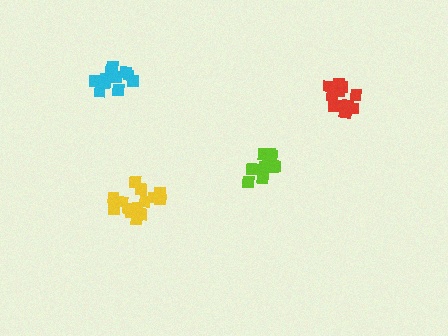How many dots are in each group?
Group 1: 14 dots, Group 2: 11 dots, Group 3: 12 dots, Group 4: 14 dots (51 total).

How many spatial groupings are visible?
There are 4 spatial groupings.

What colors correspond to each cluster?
The clusters are colored: red, lime, cyan, yellow.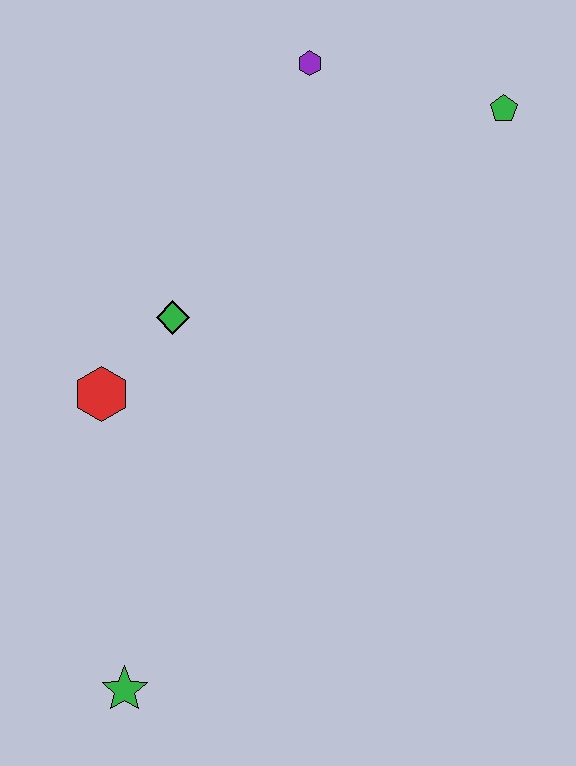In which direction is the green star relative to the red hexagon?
The green star is below the red hexagon.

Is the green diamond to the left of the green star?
No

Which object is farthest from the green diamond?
The green pentagon is farthest from the green diamond.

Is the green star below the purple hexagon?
Yes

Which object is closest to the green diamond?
The red hexagon is closest to the green diamond.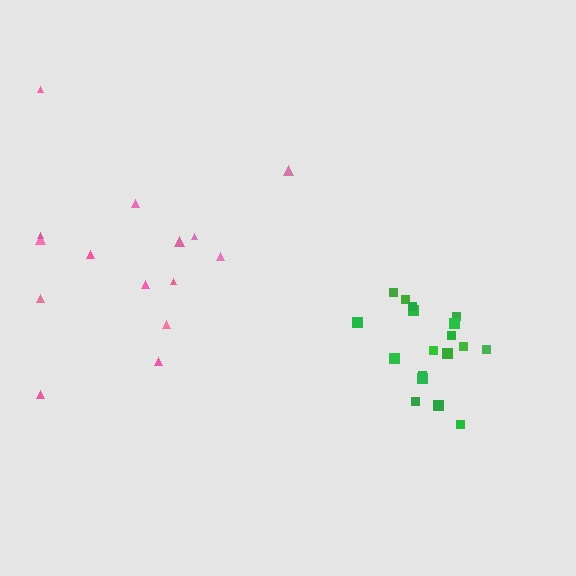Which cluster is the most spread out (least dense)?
Pink.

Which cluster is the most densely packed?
Green.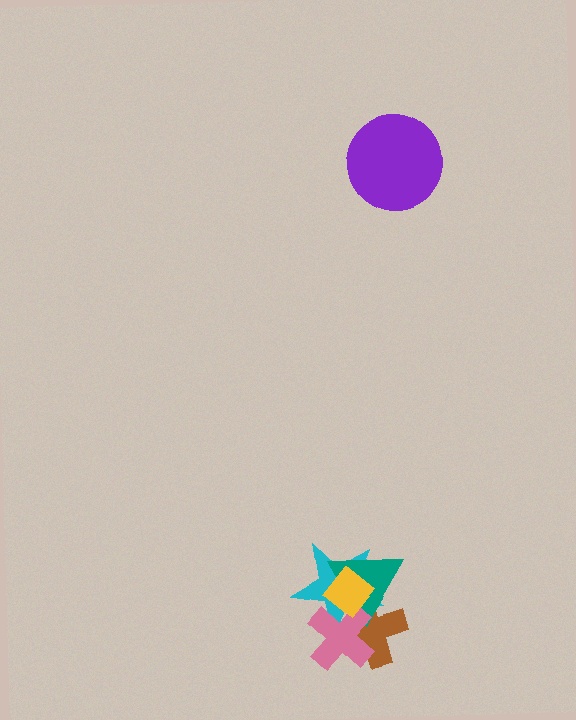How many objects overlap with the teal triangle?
4 objects overlap with the teal triangle.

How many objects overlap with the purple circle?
0 objects overlap with the purple circle.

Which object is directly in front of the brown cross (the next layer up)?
The cyan star is directly in front of the brown cross.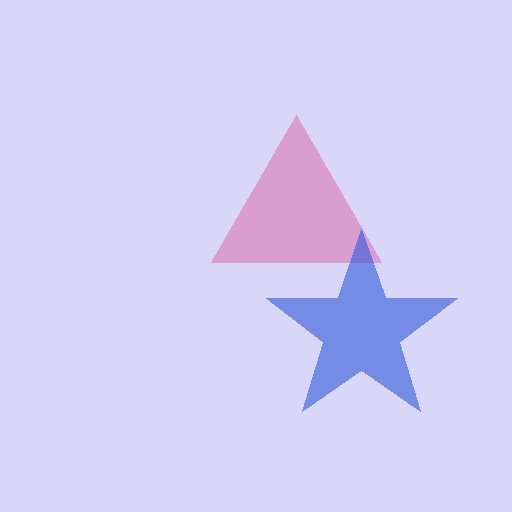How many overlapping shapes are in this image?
There are 2 overlapping shapes in the image.